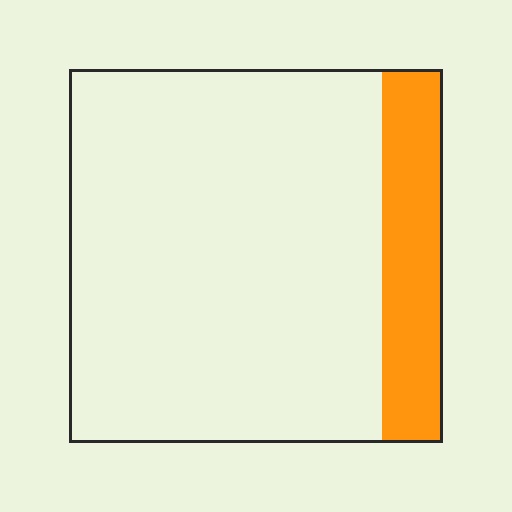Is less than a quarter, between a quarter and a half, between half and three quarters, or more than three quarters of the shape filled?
Less than a quarter.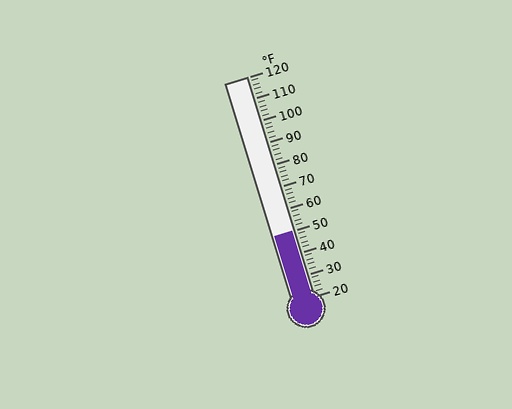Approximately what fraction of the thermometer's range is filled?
The thermometer is filled to approximately 30% of its range.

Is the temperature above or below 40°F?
The temperature is above 40°F.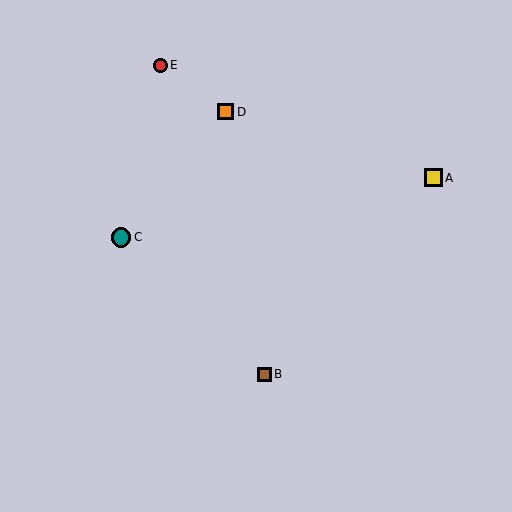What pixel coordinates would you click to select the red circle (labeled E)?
Click at (161, 65) to select the red circle E.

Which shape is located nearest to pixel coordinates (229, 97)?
The orange square (labeled D) at (226, 112) is nearest to that location.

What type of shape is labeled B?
Shape B is a brown square.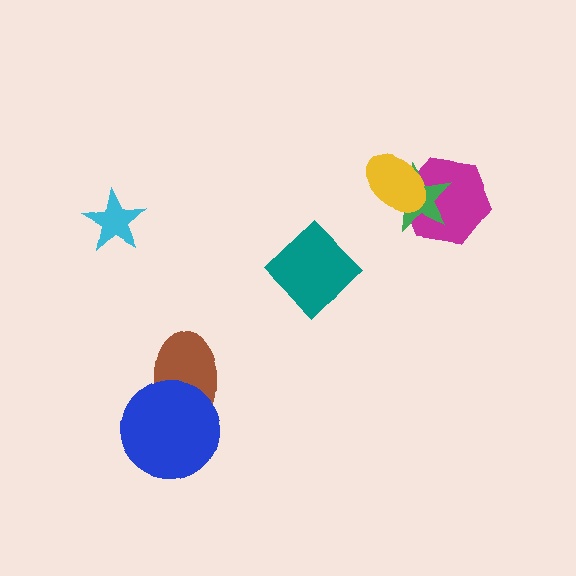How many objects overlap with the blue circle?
1 object overlaps with the blue circle.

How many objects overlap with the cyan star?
0 objects overlap with the cyan star.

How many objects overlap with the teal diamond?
0 objects overlap with the teal diamond.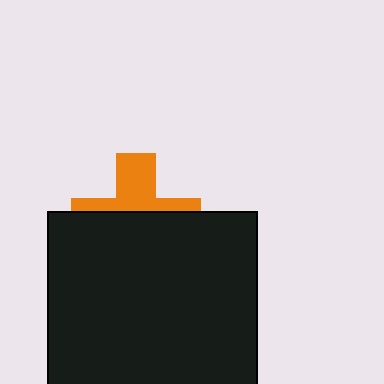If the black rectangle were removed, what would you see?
You would see the complete orange cross.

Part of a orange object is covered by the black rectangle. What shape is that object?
It is a cross.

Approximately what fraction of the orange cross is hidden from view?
Roughly 59% of the orange cross is hidden behind the black rectangle.